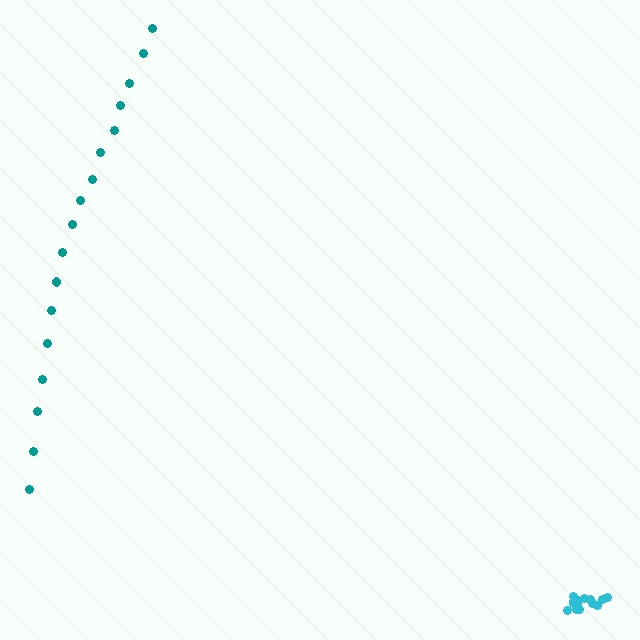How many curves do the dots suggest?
There are 2 distinct paths.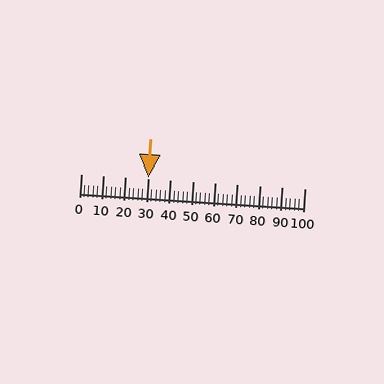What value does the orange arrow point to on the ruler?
The orange arrow points to approximately 30.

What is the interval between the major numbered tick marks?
The major tick marks are spaced 10 units apart.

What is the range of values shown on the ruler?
The ruler shows values from 0 to 100.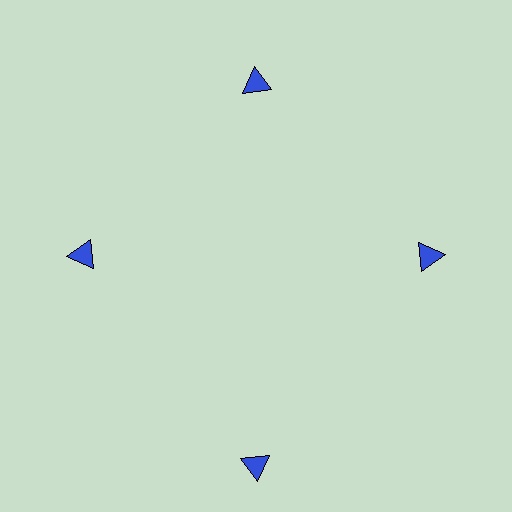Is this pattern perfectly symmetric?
No. The 4 blue triangles are arranged in a ring, but one element near the 6 o'clock position is pushed outward from the center, breaking the 4-fold rotational symmetry.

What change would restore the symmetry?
The symmetry would be restored by moving it inward, back onto the ring so that all 4 triangles sit at equal angles and equal distance from the center.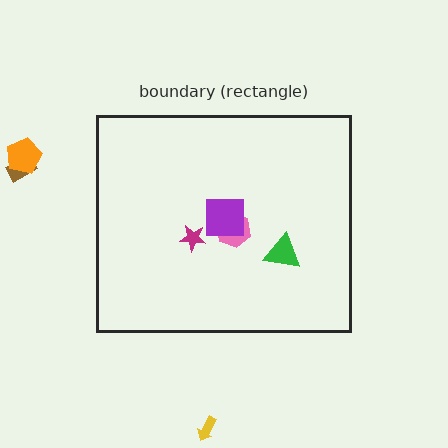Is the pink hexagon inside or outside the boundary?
Inside.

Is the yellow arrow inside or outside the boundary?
Outside.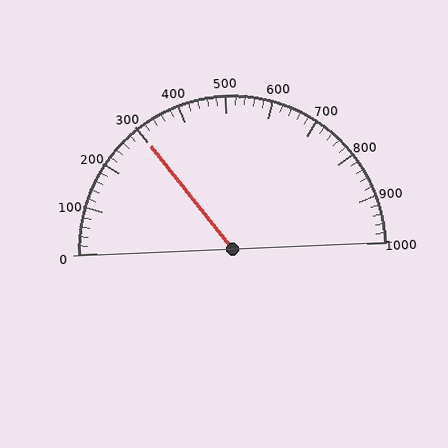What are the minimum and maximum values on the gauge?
The gauge ranges from 0 to 1000.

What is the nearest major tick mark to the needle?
The nearest major tick mark is 300.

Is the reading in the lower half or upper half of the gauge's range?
The reading is in the lower half of the range (0 to 1000).